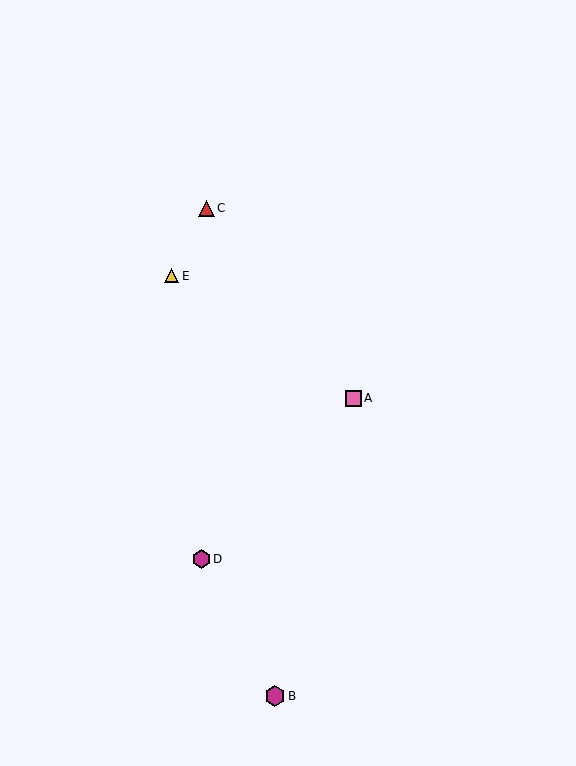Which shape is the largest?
The magenta hexagon (labeled B) is the largest.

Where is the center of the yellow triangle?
The center of the yellow triangle is at (171, 276).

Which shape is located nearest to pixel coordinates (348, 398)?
The pink square (labeled A) at (353, 398) is nearest to that location.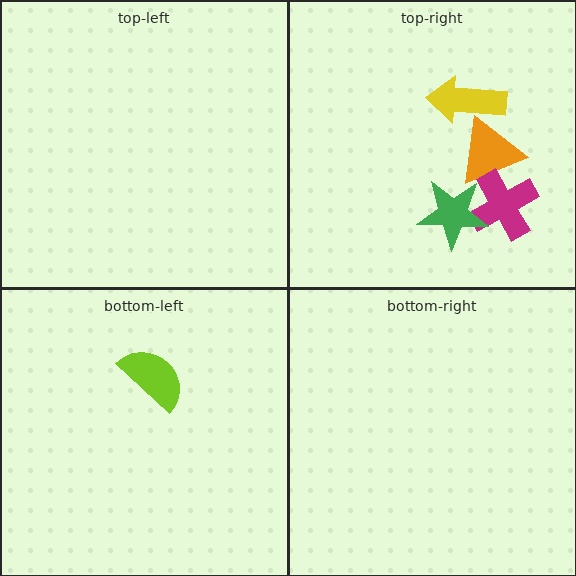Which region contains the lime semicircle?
The bottom-left region.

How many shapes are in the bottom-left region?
1.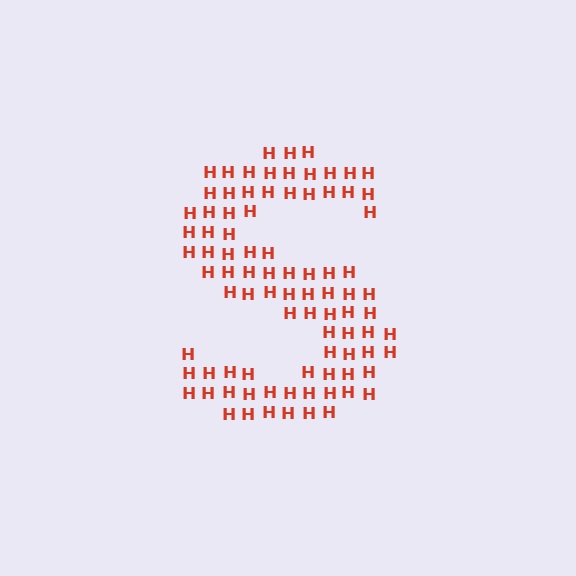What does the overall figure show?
The overall figure shows the letter S.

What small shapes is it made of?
It is made of small letter H's.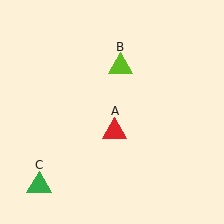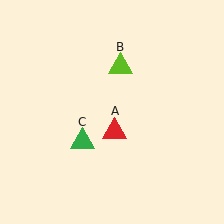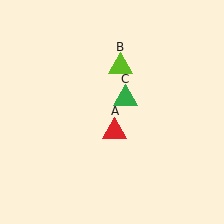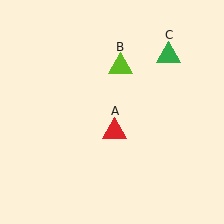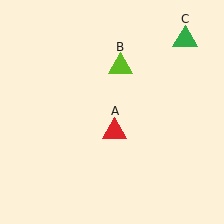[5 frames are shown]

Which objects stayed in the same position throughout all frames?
Red triangle (object A) and lime triangle (object B) remained stationary.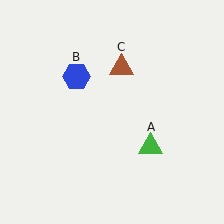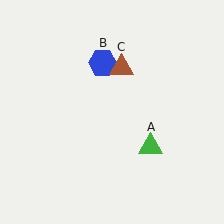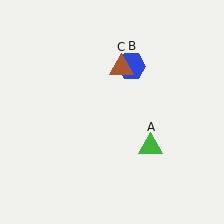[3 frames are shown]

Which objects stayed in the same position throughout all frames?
Green triangle (object A) and brown triangle (object C) remained stationary.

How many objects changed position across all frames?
1 object changed position: blue hexagon (object B).